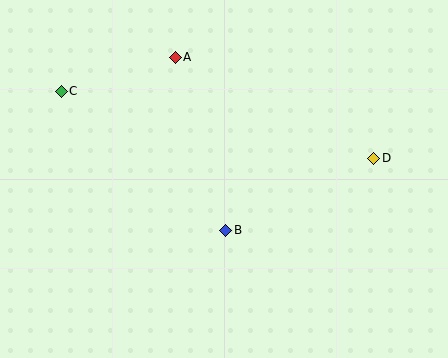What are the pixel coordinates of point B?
Point B is at (226, 230).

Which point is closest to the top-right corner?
Point D is closest to the top-right corner.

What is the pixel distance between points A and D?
The distance between A and D is 222 pixels.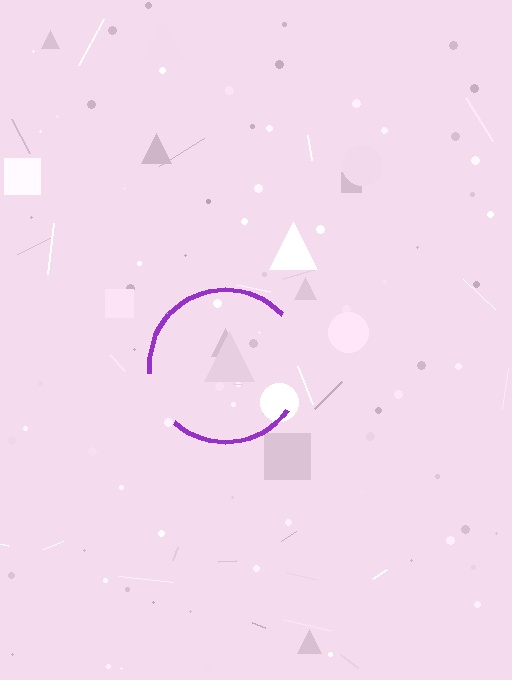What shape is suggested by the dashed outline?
The dashed outline suggests a circle.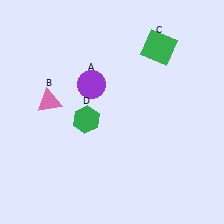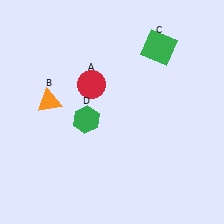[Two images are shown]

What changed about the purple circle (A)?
In Image 1, A is purple. In Image 2, it changed to red.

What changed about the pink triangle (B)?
In Image 1, B is pink. In Image 2, it changed to orange.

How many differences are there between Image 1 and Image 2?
There are 2 differences between the two images.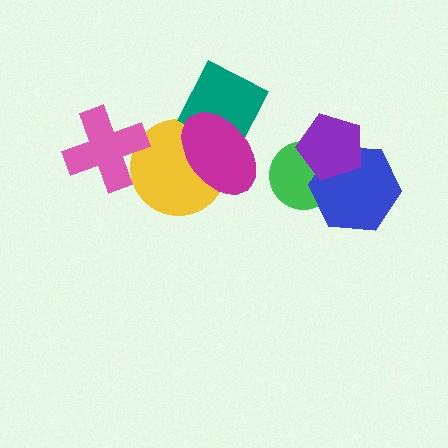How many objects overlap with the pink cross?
1 object overlaps with the pink cross.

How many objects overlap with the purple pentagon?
2 objects overlap with the purple pentagon.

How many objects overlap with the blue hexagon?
2 objects overlap with the blue hexagon.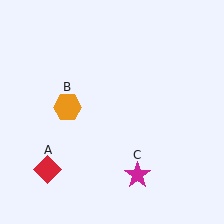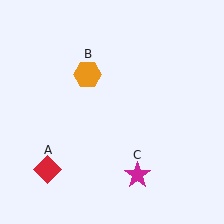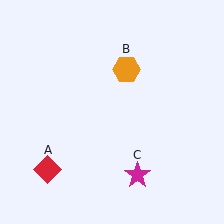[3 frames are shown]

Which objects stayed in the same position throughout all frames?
Red diamond (object A) and magenta star (object C) remained stationary.